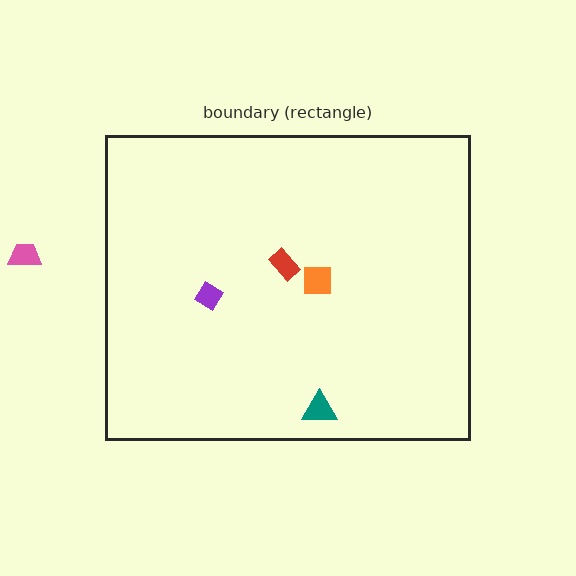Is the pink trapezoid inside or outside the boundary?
Outside.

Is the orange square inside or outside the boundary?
Inside.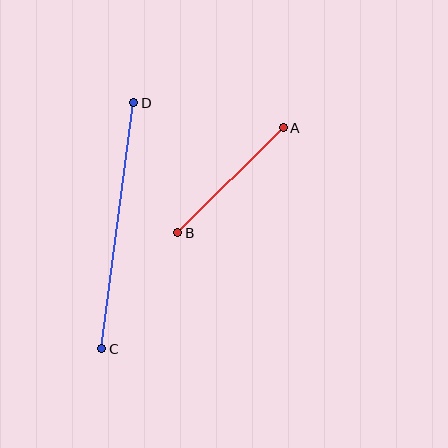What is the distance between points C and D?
The distance is approximately 248 pixels.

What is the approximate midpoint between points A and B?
The midpoint is at approximately (230, 180) pixels.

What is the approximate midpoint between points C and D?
The midpoint is at approximately (118, 226) pixels.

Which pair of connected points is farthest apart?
Points C and D are farthest apart.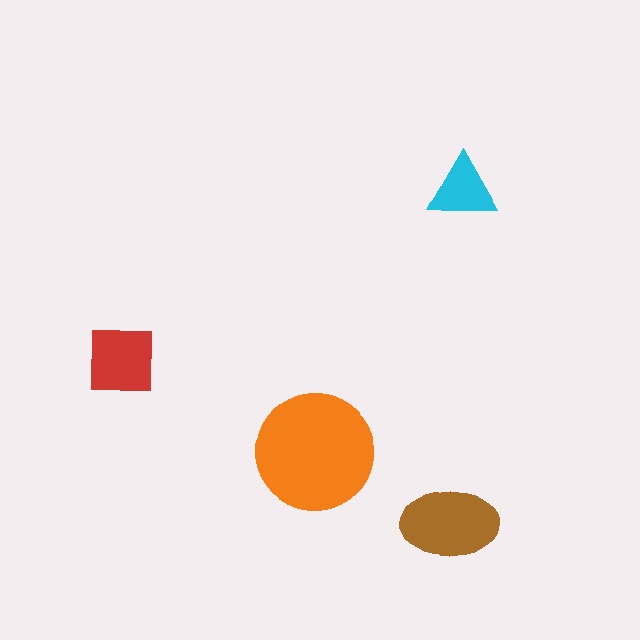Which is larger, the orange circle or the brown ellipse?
The orange circle.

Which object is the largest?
The orange circle.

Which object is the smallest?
The cyan triangle.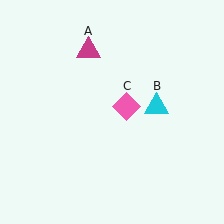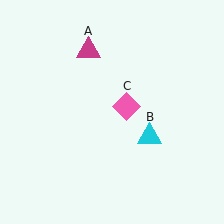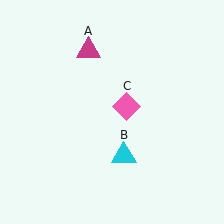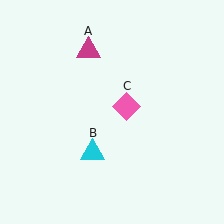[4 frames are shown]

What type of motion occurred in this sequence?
The cyan triangle (object B) rotated clockwise around the center of the scene.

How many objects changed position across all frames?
1 object changed position: cyan triangle (object B).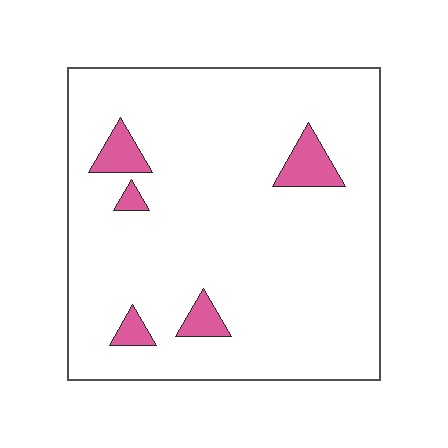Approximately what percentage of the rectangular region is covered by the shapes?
Approximately 5%.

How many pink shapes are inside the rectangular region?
5.